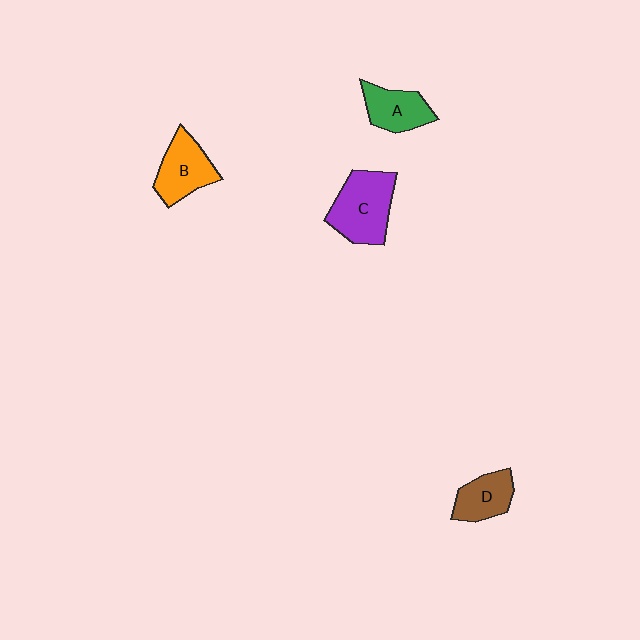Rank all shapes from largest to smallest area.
From largest to smallest: C (purple), B (orange), A (green), D (brown).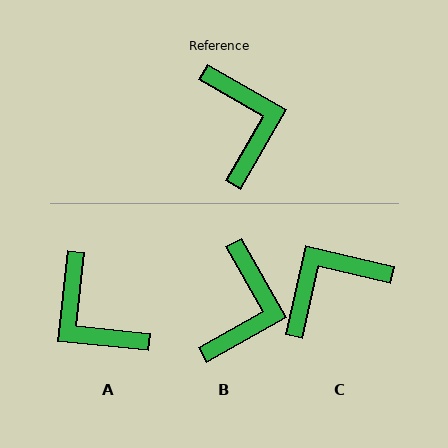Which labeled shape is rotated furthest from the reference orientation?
A, about 156 degrees away.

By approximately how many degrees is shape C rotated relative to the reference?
Approximately 107 degrees counter-clockwise.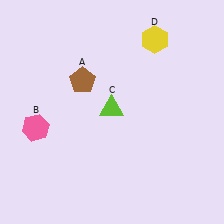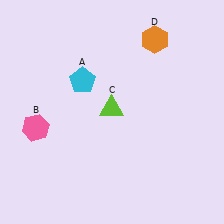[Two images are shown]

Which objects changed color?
A changed from brown to cyan. D changed from yellow to orange.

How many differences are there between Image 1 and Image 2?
There are 2 differences between the two images.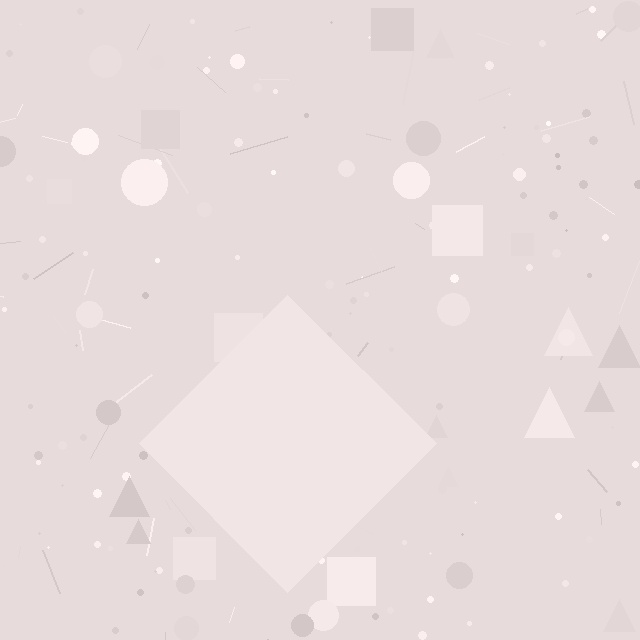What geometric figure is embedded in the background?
A diamond is embedded in the background.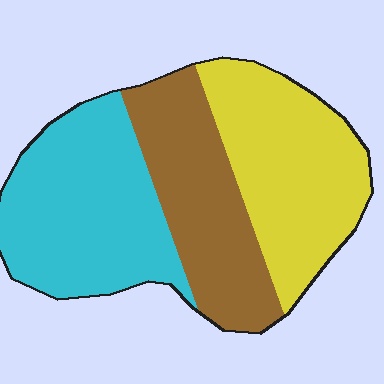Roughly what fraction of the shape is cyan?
Cyan covers 37% of the shape.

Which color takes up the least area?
Brown, at roughly 30%.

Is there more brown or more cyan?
Cyan.